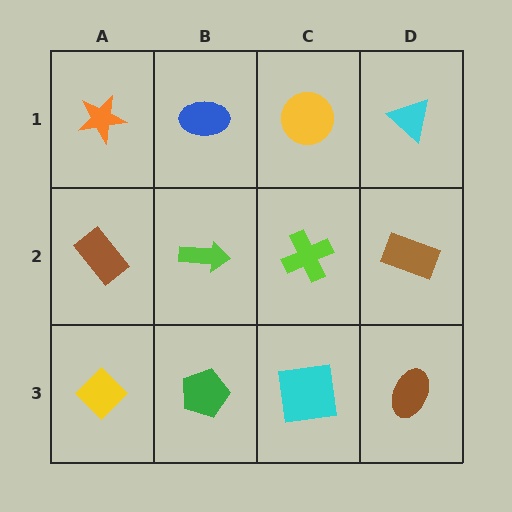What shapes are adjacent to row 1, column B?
A lime arrow (row 2, column B), an orange star (row 1, column A), a yellow circle (row 1, column C).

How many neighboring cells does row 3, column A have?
2.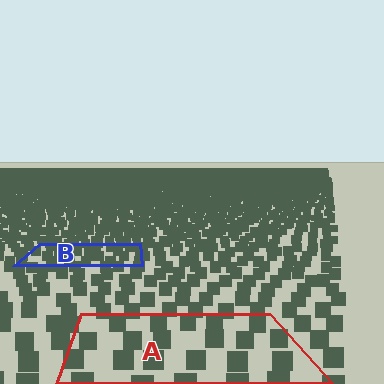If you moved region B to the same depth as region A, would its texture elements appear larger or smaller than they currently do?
They would appear larger. At a closer depth, the same texture elements are projected at a bigger on-screen size.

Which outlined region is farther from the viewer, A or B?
Region B is farther from the viewer — the texture elements inside it appear smaller and more densely packed.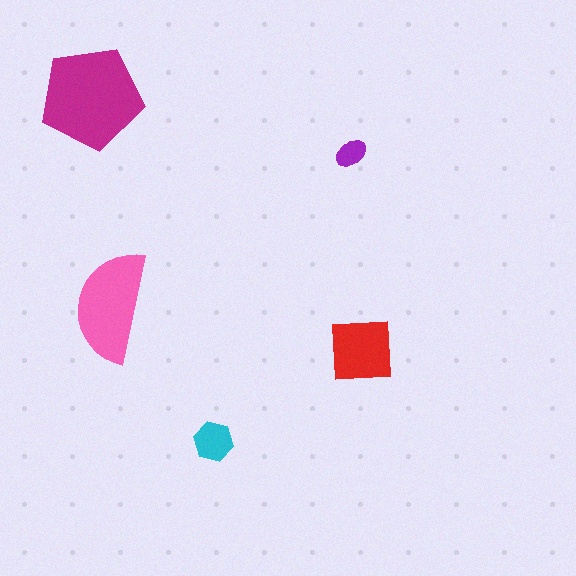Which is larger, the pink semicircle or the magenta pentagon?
The magenta pentagon.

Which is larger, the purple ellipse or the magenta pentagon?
The magenta pentagon.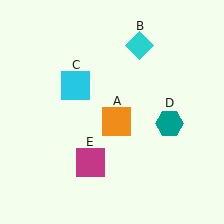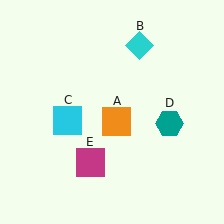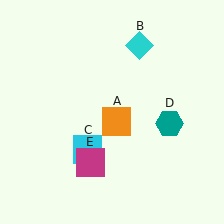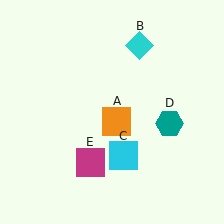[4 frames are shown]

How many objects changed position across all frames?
1 object changed position: cyan square (object C).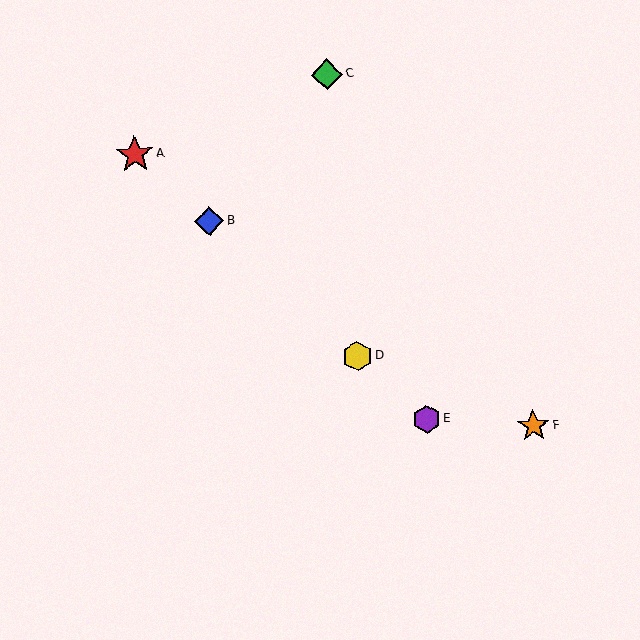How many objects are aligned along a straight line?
4 objects (A, B, D, E) are aligned along a straight line.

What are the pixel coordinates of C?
Object C is at (327, 75).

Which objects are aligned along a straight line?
Objects A, B, D, E are aligned along a straight line.